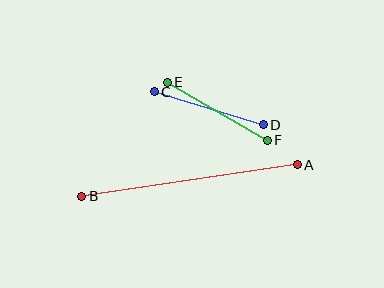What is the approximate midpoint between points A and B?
The midpoint is at approximately (190, 181) pixels.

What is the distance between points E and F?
The distance is approximately 116 pixels.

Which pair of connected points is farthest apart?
Points A and B are farthest apart.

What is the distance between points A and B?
The distance is approximately 218 pixels.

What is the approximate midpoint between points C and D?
The midpoint is at approximately (209, 108) pixels.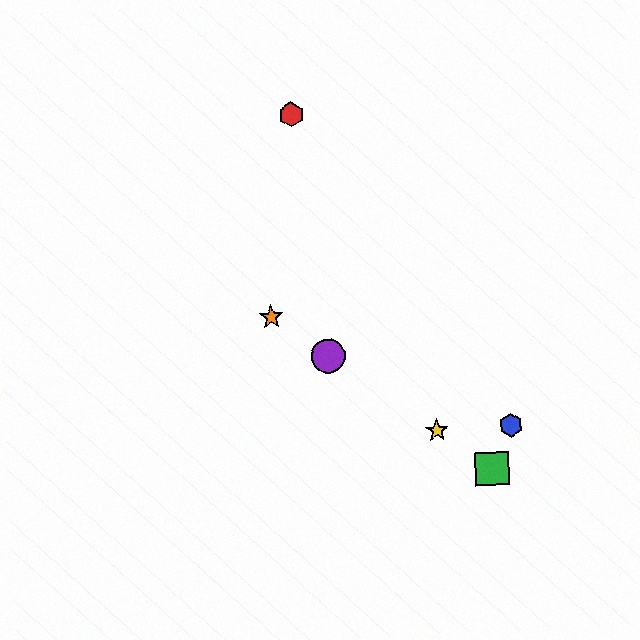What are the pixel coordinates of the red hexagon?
The red hexagon is at (291, 114).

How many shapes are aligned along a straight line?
4 shapes (the green square, the yellow star, the purple circle, the orange star) are aligned along a straight line.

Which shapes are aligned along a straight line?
The green square, the yellow star, the purple circle, the orange star are aligned along a straight line.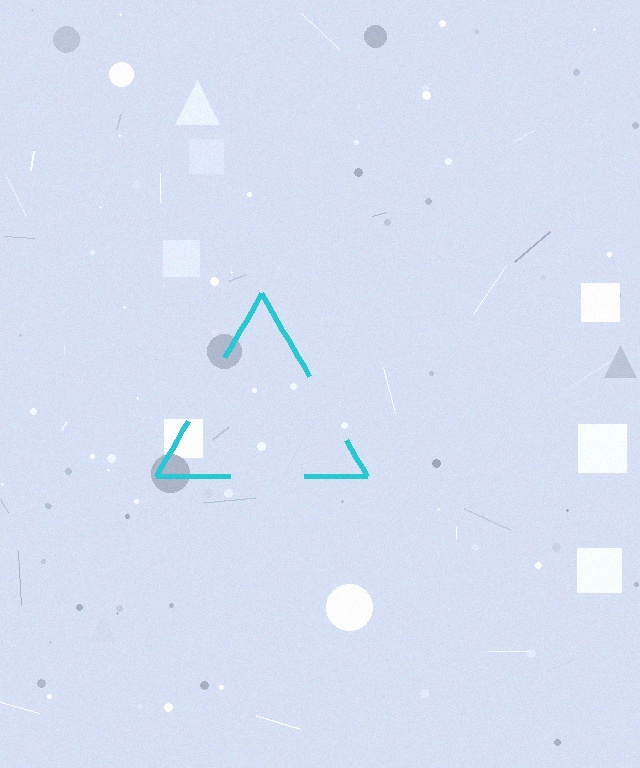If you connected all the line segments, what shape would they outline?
They would outline a triangle.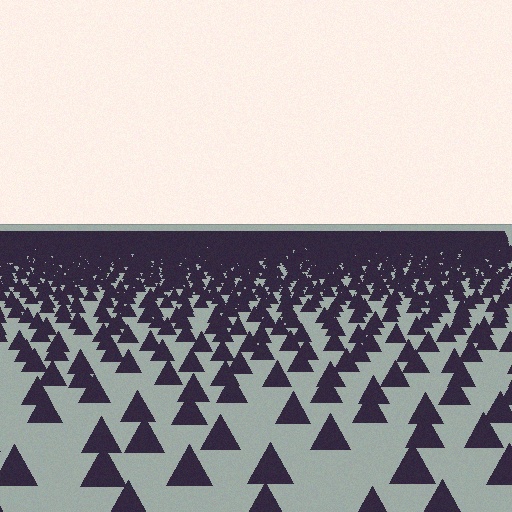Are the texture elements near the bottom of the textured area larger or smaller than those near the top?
Larger. Near the bottom, elements are closer to the viewer and appear at a bigger on-screen size.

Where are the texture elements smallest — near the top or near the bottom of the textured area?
Near the top.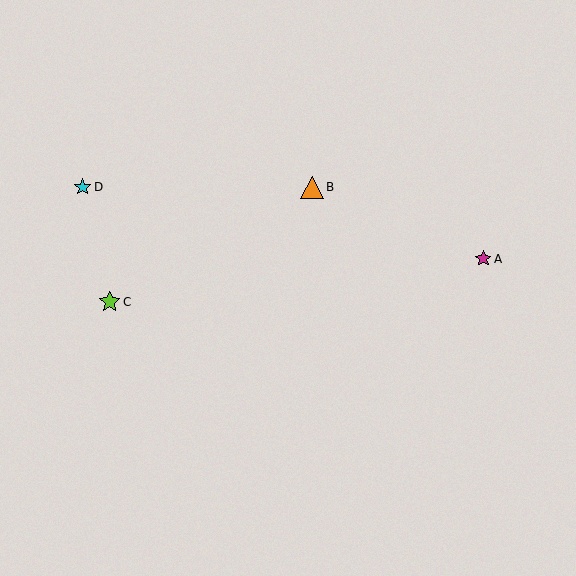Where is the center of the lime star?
The center of the lime star is at (110, 302).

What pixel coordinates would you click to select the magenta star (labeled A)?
Click at (483, 259) to select the magenta star A.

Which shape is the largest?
The orange triangle (labeled B) is the largest.